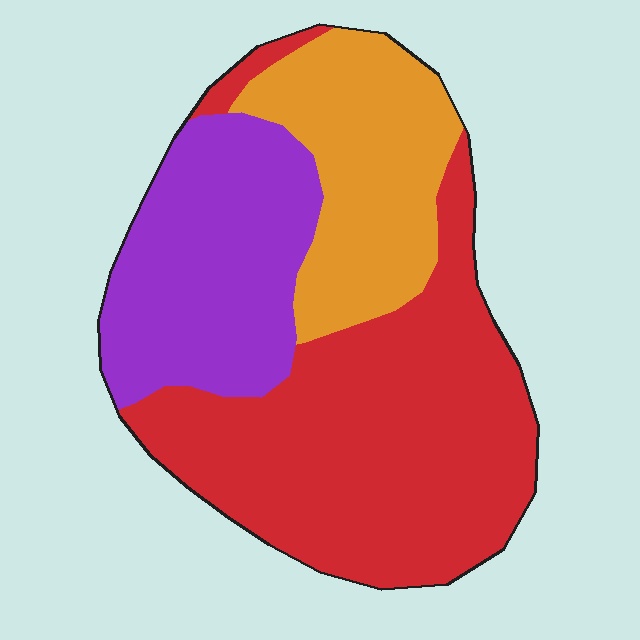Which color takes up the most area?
Red, at roughly 50%.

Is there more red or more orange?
Red.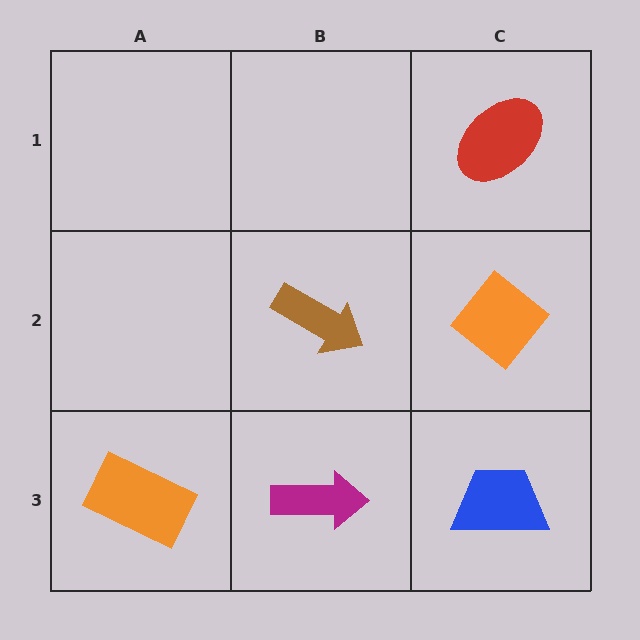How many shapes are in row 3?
3 shapes.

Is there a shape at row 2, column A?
No, that cell is empty.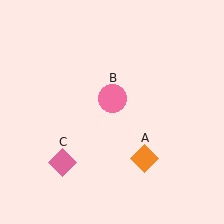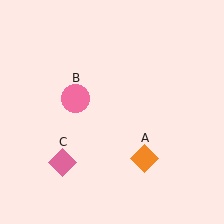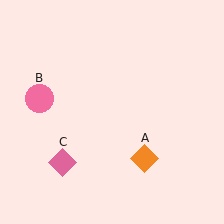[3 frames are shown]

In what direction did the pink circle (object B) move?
The pink circle (object B) moved left.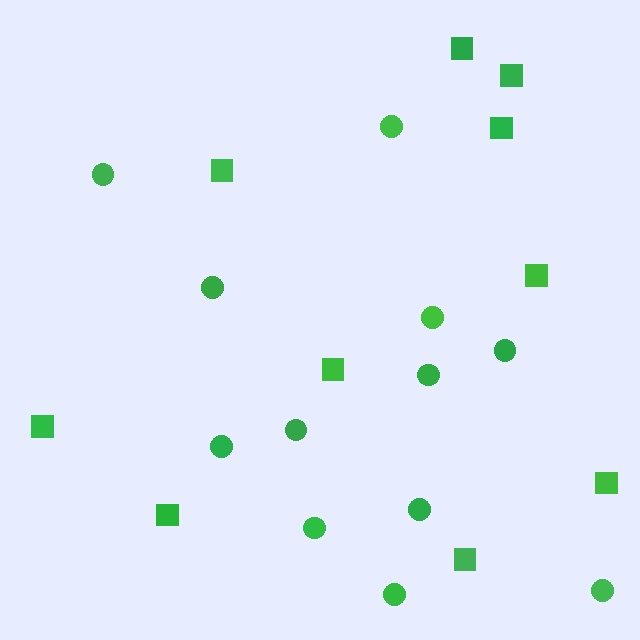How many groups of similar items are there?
There are 2 groups: one group of squares (10) and one group of circles (12).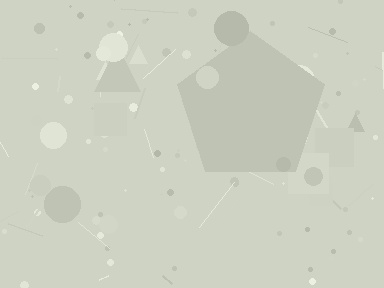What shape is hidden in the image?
A pentagon is hidden in the image.